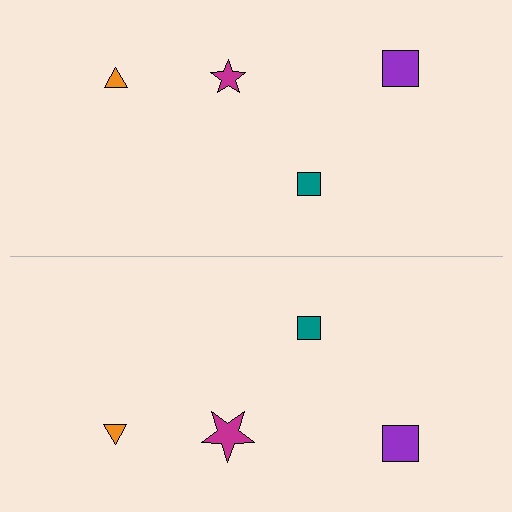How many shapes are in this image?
There are 8 shapes in this image.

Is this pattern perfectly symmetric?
No, the pattern is not perfectly symmetric. The magenta star on the bottom side has a different size than its mirror counterpart.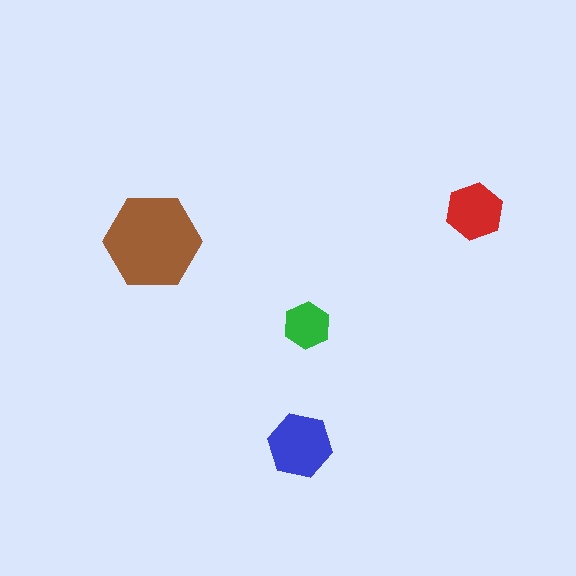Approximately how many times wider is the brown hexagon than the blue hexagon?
About 1.5 times wider.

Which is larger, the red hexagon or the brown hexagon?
The brown one.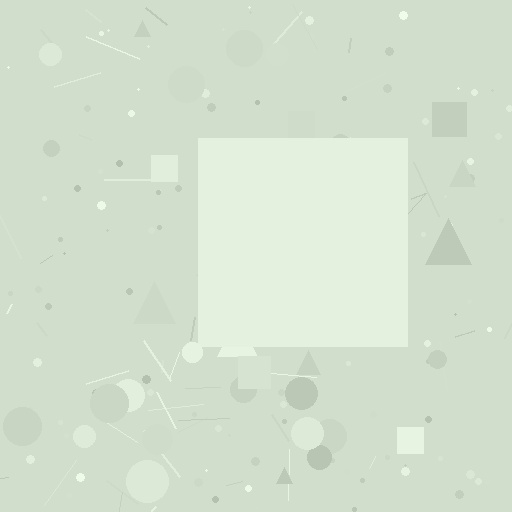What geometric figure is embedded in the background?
A square is embedded in the background.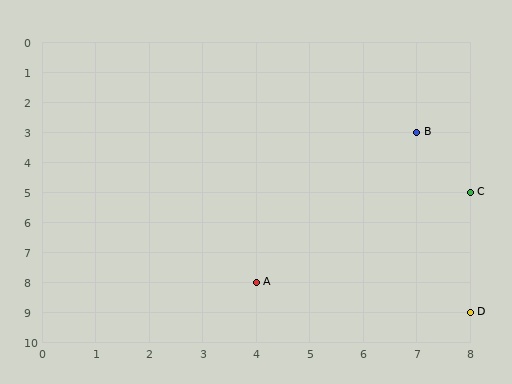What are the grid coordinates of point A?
Point A is at grid coordinates (4, 8).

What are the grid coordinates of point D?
Point D is at grid coordinates (8, 9).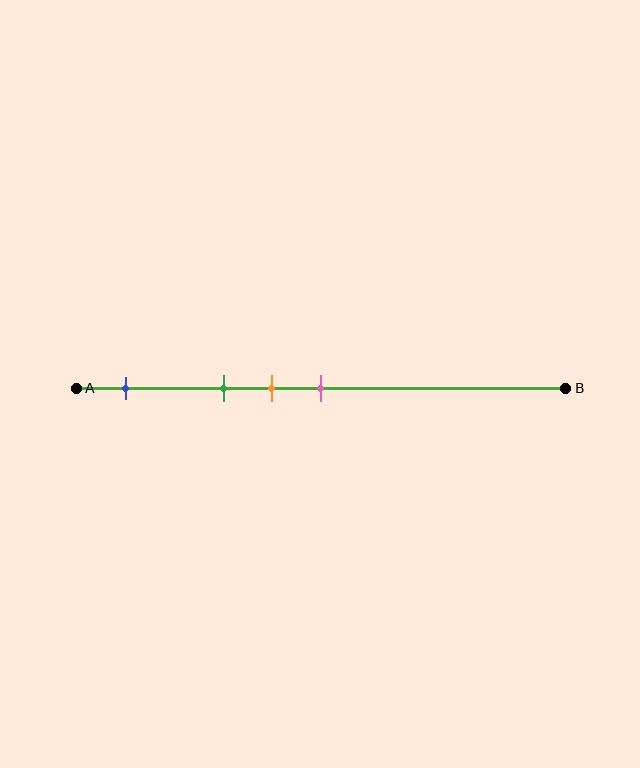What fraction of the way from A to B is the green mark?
The green mark is approximately 30% (0.3) of the way from A to B.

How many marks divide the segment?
There are 4 marks dividing the segment.